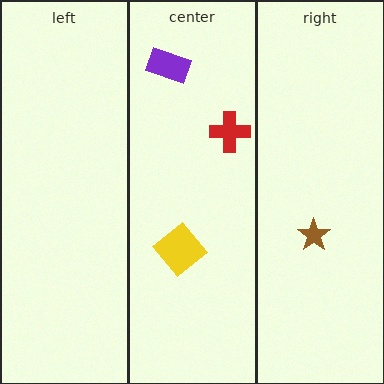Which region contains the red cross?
The center region.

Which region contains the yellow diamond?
The center region.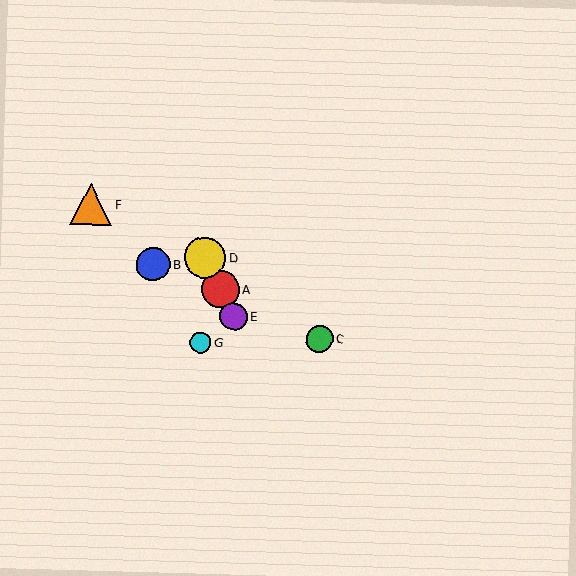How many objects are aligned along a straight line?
3 objects (A, D, E) are aligned along a straight line.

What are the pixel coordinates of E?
Object E is at (234, 317).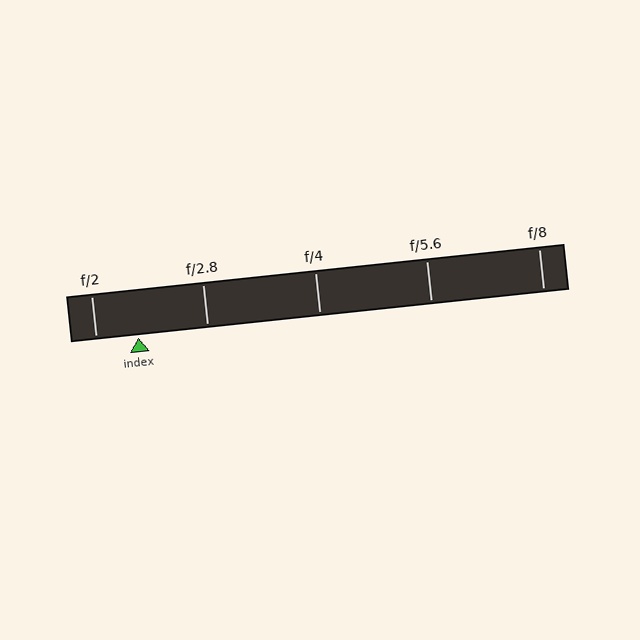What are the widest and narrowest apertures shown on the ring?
The widest aperture shown is f/2 and the narrowest is f/8.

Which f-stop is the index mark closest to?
The index mark is closest to f/2.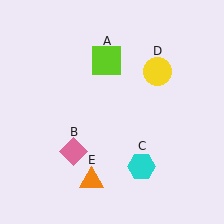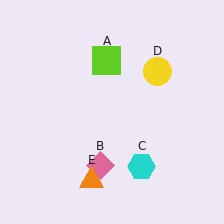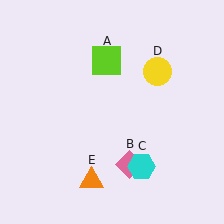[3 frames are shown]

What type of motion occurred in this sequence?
The pink diamond (object B) rotated counterclockwise around the center of the scene.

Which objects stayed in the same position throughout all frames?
Lime square (object A) and cyan hexagon (object C) and yellow circle (object D) and orange triangle (object E) remained stationary.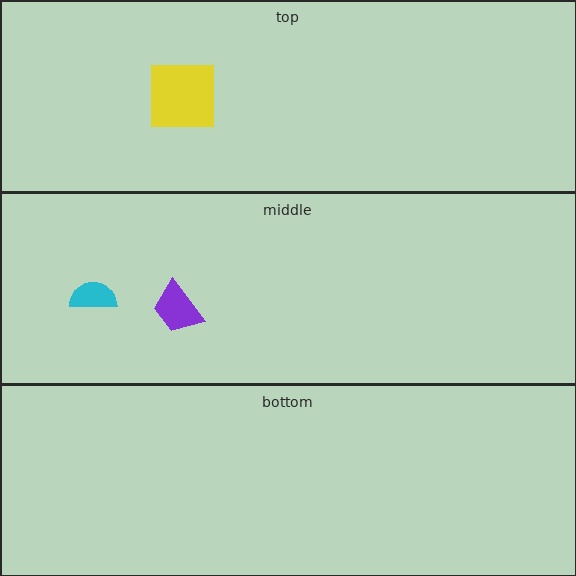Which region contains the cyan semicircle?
The middle region.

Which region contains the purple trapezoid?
The middle region.